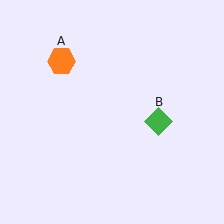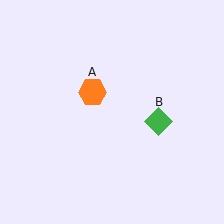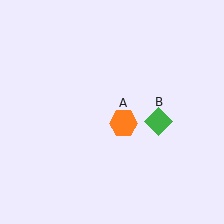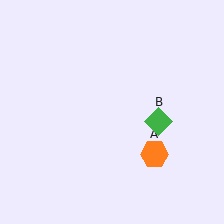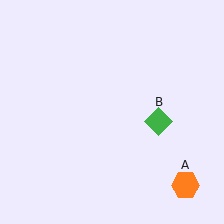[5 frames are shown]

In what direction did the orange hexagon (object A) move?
The orange hexagon (object A) moved down and to the right.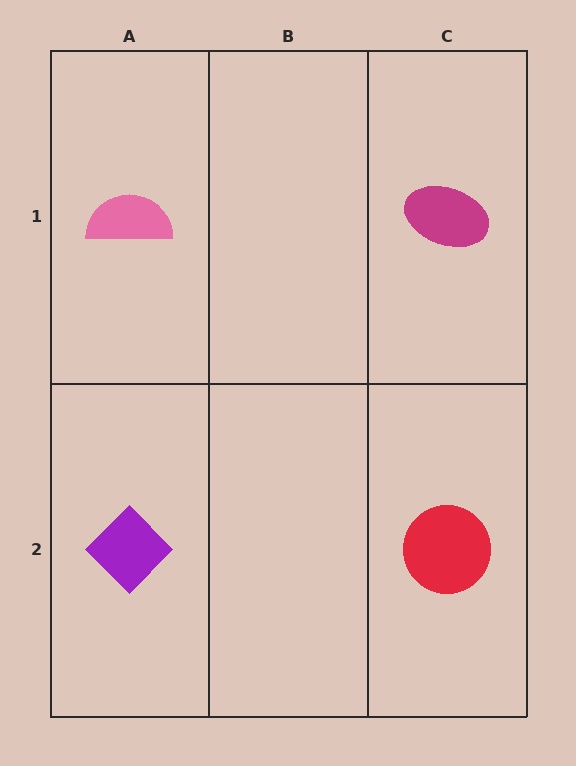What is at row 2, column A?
A purple diamond.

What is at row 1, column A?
A pink semicircle.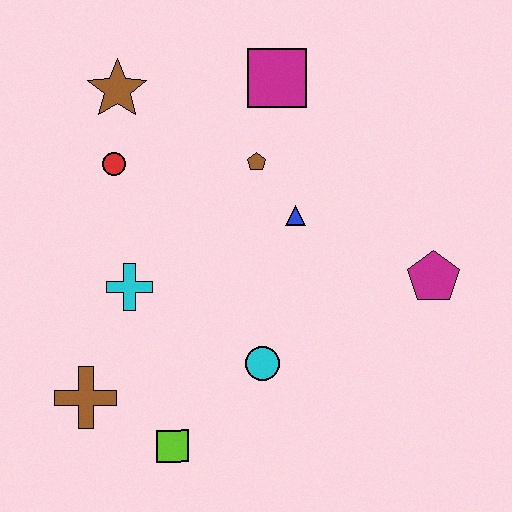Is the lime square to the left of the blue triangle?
Yes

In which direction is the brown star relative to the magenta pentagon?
The brown star is to the left of the magenta pentagon.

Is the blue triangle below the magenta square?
Yes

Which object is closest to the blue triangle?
The brown pentagon is closest to the blue triangle.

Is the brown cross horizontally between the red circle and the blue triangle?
No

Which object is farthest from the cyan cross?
The magenta pentagon is farthest from the cyan cross.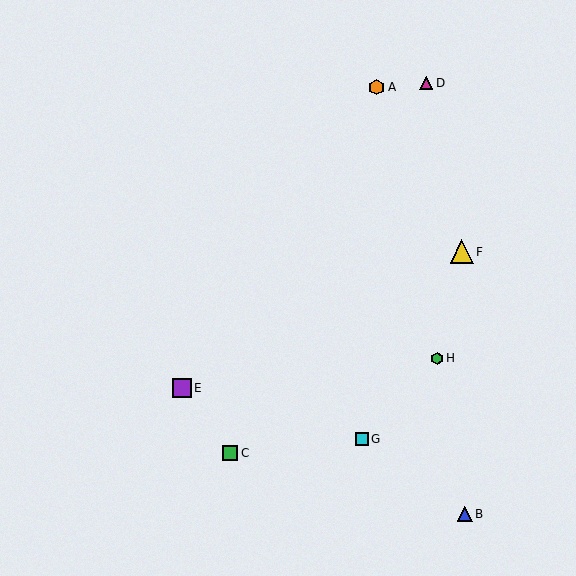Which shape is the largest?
The yellow triangle (labeled F) is the largest.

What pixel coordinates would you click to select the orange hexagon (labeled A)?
Click at (377, 87) to select the orange hexagon A.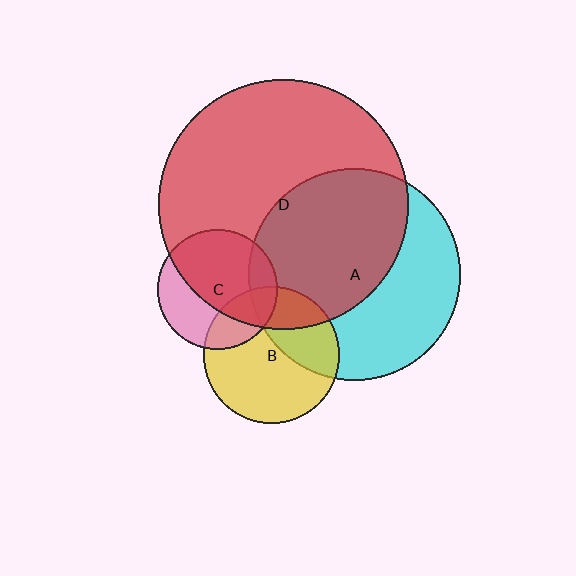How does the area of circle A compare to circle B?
Approximately 2.4 times.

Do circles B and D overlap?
Yes.